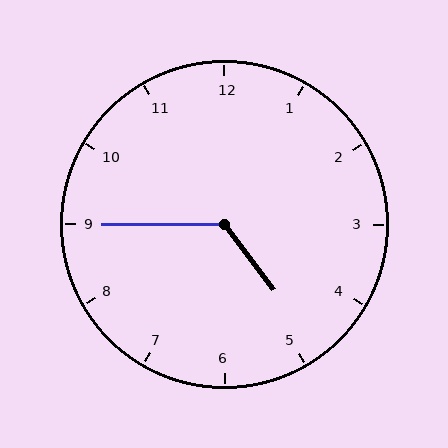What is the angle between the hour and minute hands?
Approximately 128 degrees.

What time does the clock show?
4:45.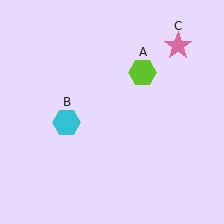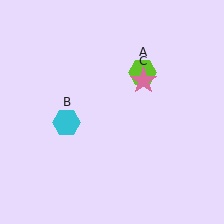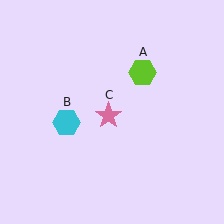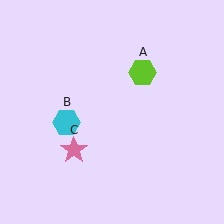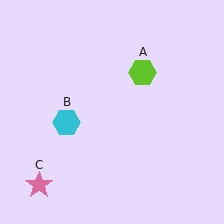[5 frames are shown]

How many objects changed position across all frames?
1 object changed position: pink star (object C).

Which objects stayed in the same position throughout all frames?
Lime hexagon (object A) and cyan hexagon (object B) remained stationary.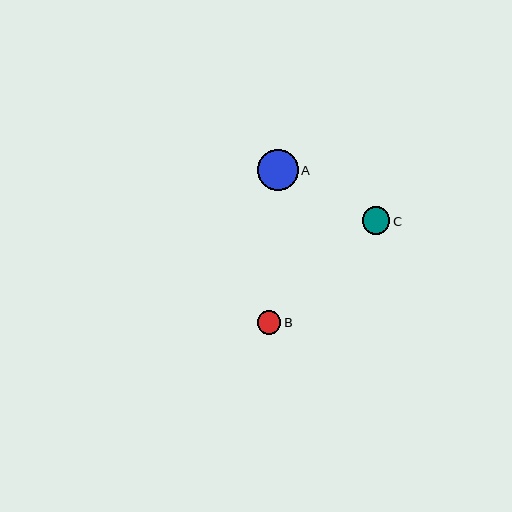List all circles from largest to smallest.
From largest to smallest: A, C, B.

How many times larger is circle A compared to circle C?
Circle A is approximately 1.5 times the size of circle C.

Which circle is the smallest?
Circle B is the smallest with a size of approximately 23 pixels.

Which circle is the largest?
Circle A is the largest with a size of approximately 41 pixels.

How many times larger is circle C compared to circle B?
Circle C is approximately 1.2 times the size of circle B.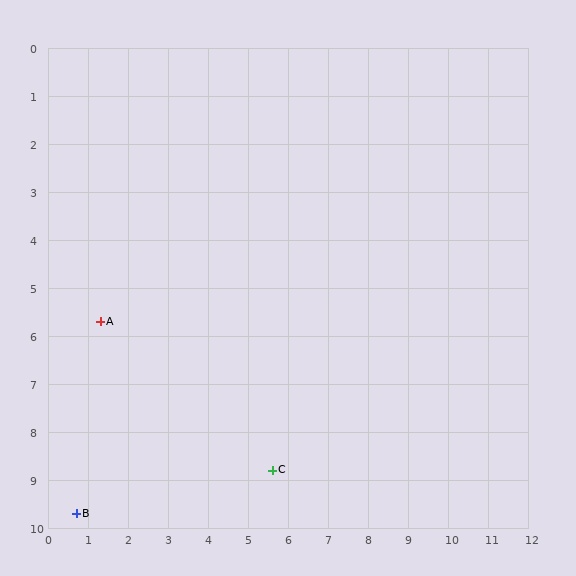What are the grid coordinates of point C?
Point C is at approximately (5.6, 8.8).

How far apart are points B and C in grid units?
Points B and C are about 5.0 grid units apart.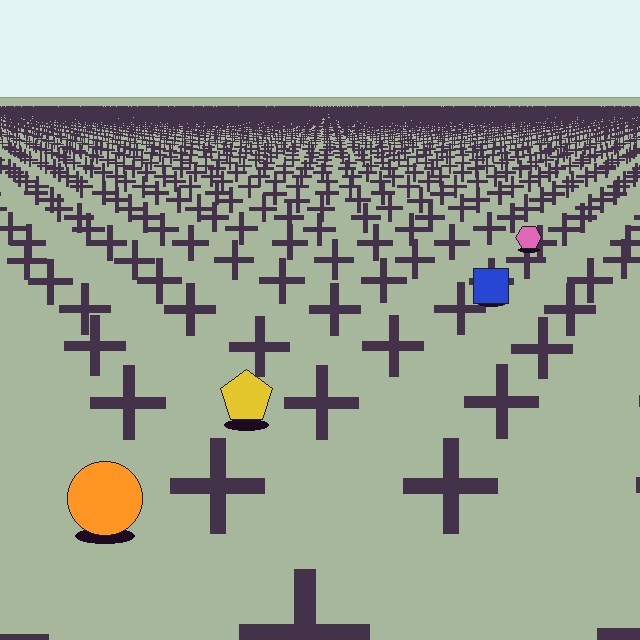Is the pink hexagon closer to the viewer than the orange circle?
No. The orange circle is closer — you can tell from the texture gradient: the ground texture is coarser near it.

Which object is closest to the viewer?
The orange circle is closest. The texture marks near it are larger and more spread out.